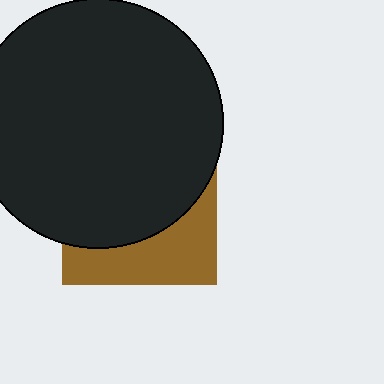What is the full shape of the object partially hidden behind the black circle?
The partially hidden object is a brown square.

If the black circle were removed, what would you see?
You would see the complete brown square.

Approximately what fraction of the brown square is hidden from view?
Roughly 65% of the brown square is hidden behind the black circle.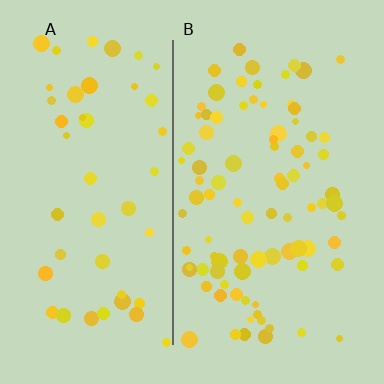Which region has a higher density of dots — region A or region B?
B (the right).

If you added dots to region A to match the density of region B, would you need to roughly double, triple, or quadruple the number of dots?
Approximately double.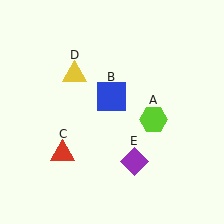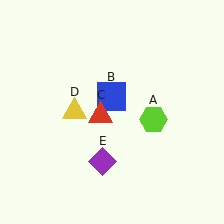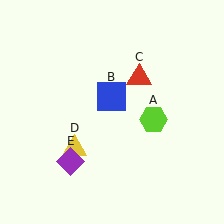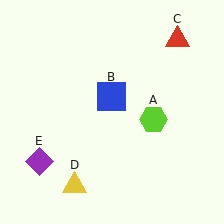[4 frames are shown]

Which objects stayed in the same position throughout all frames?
Lime hexagon (object A) and blue square (object B) remained stationary.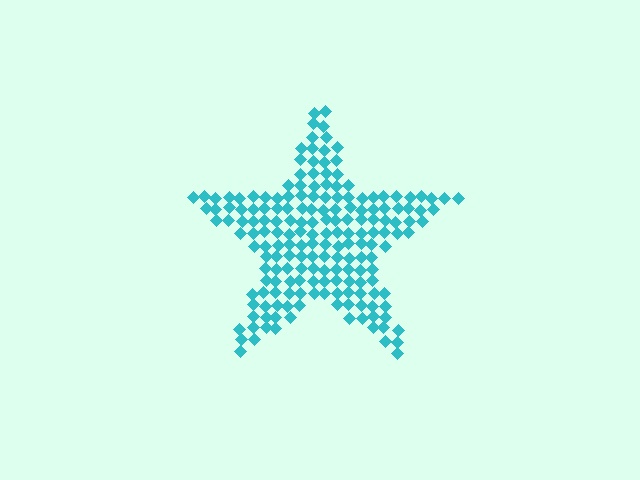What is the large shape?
The large shape is a star.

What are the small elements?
The small elements are diamonds.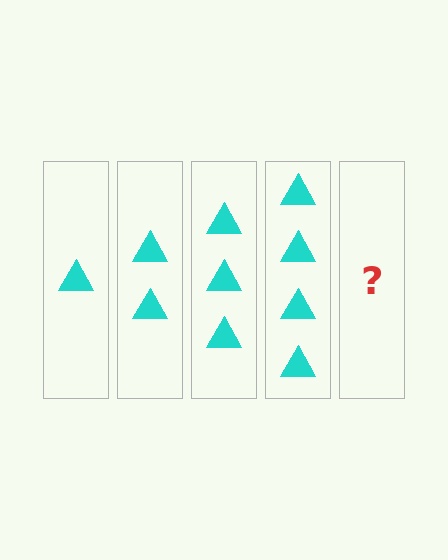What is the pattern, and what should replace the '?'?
The pattern is that each step adds one more triangle. The '?' should be 5 triangles.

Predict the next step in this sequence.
The next step is 5 triangles.